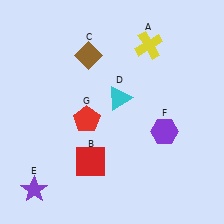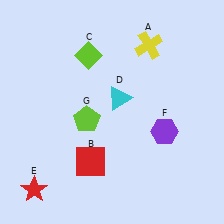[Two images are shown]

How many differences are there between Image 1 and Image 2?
There are 3 differences between the two images.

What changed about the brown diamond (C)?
In Image 1, C is brown. In Image 2, it changed to lime.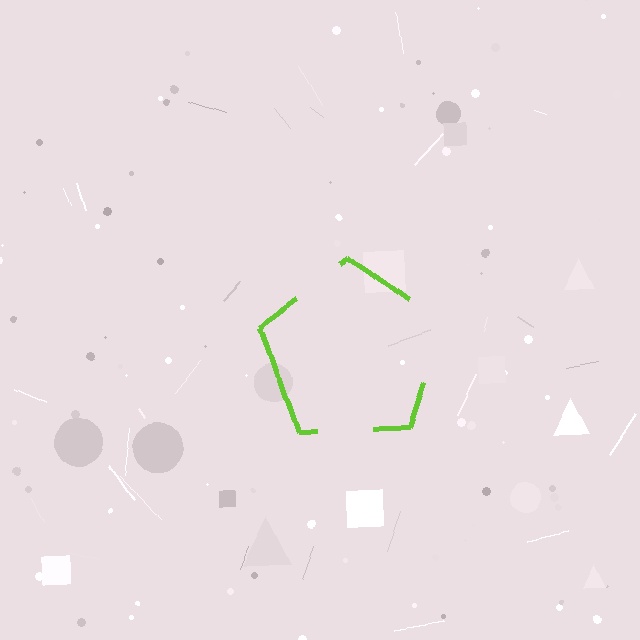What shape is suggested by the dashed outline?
The dashed outline suggests a pentagon.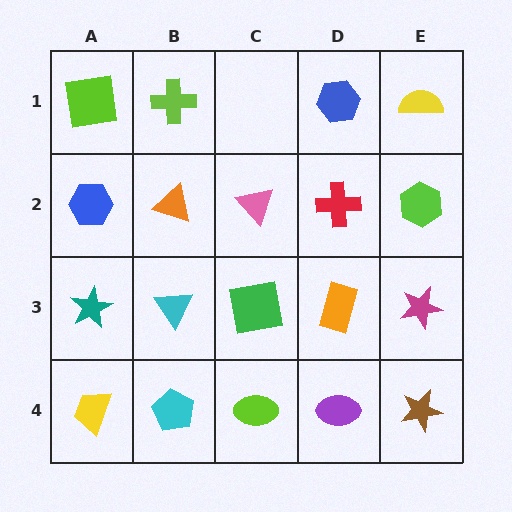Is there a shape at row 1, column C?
No, that cell is empty.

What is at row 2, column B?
An orange triangle.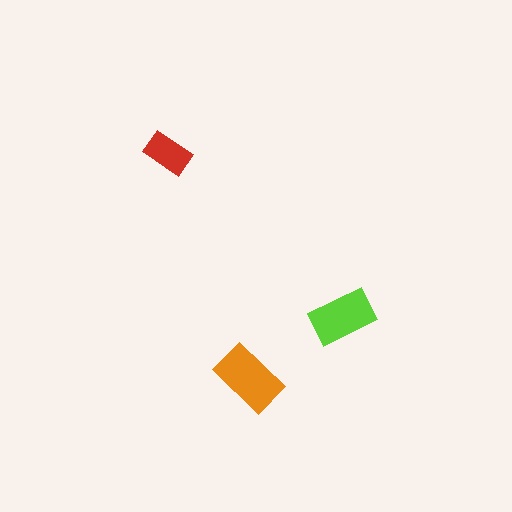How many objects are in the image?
There are 3 objects in the image.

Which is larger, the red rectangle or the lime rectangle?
The lime one.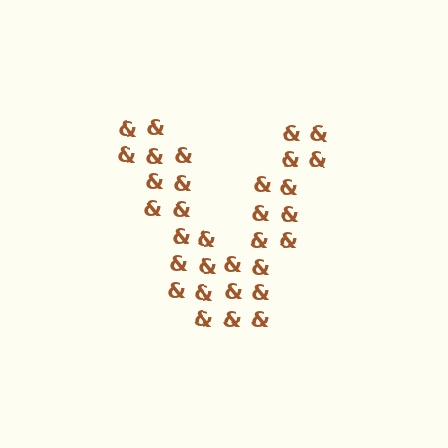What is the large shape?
The large shape is the letter V.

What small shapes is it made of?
It is made of small ampersands.